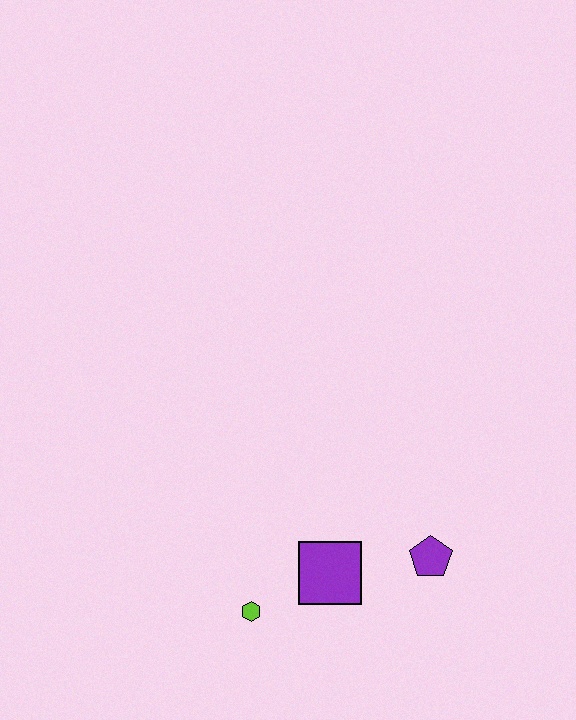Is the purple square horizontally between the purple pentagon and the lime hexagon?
Yes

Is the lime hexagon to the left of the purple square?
Yes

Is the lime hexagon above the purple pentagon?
No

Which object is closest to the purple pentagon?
The purple square is closest to the purple pentagon.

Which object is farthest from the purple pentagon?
The lime hexagon is farthest from the purple pentagon.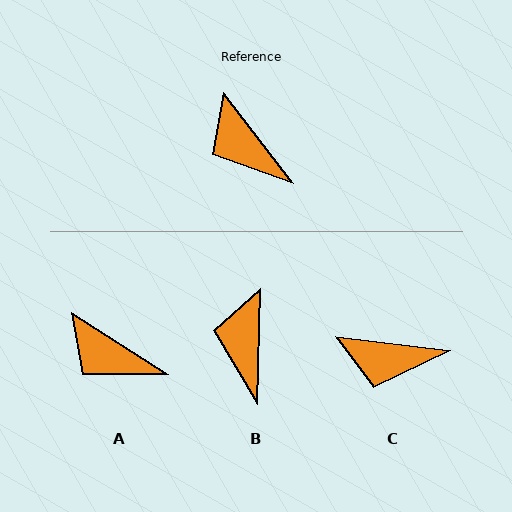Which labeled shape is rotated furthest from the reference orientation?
C, about 46 degrees away.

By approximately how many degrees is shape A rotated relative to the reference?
Approximately 20 degrees counter-clockwise.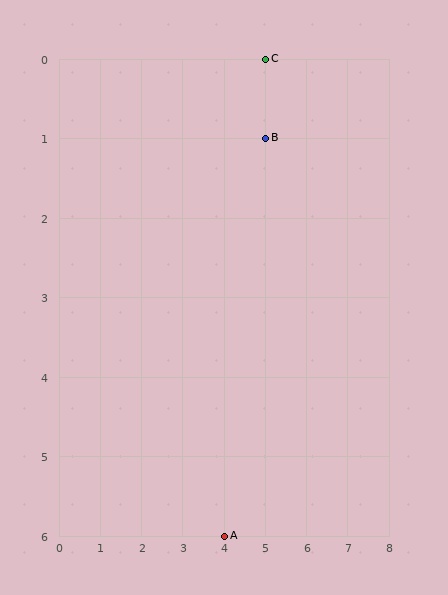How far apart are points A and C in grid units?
Points A and C are 1 column and 6 rows apart (about 6.1 grid units diagonally).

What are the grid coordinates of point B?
Point B is at grid coordinates (5, 1).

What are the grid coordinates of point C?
Point C is at grid coordinates (5, 0).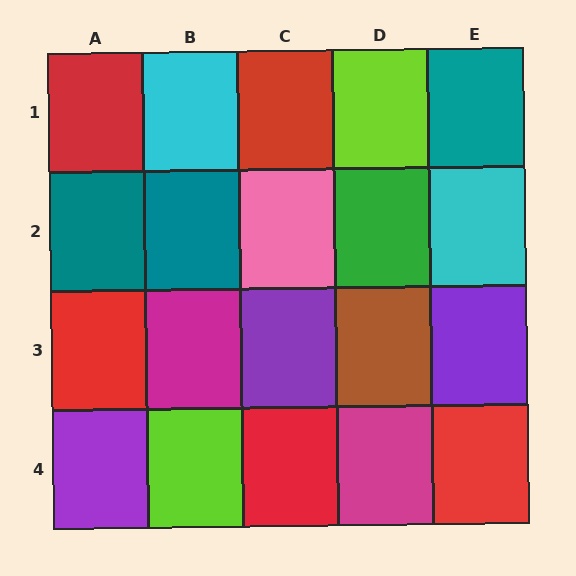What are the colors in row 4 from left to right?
Purple, lime, red, magenta, red.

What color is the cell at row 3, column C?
Purple.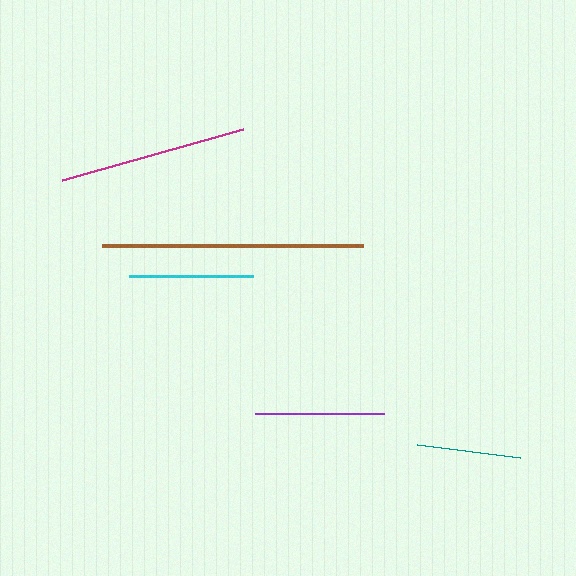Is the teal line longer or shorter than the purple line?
The purple line is longer than the teal line.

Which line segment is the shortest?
The teal line is the shortest at approximately 103 pixels.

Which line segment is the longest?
The brown line is the longest at approximately 261 pixels.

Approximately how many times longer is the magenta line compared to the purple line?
The magenta line is approximately 1.5 times the length of the purple line.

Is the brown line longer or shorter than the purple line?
The brown line is longer than the purple line.